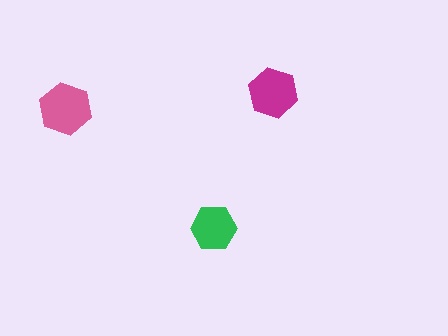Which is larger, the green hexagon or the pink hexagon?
The pink one.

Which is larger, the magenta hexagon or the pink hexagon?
The pink one.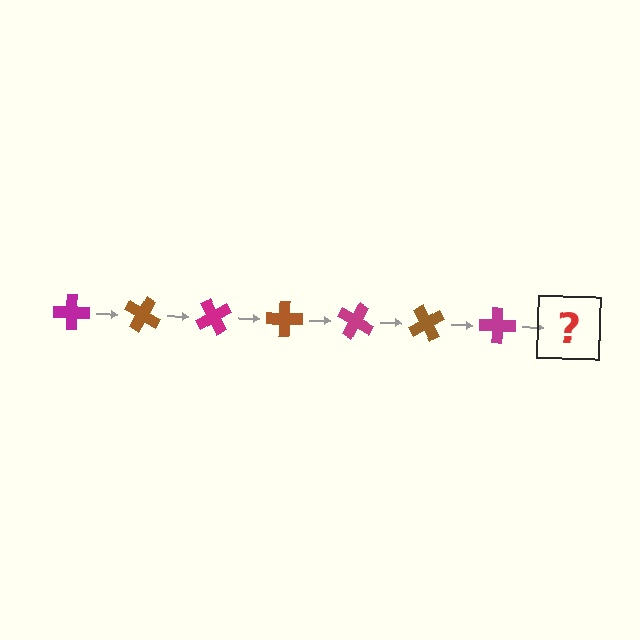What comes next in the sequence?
The next element should be a brown cross, rotated 210 degrees from the start.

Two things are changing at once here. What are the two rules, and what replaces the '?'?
The two rules are that it rotates 30 degrees each step and the color cycles through magenta and brown. The '?' should be a brown cross, rotated 210 degrees from the start.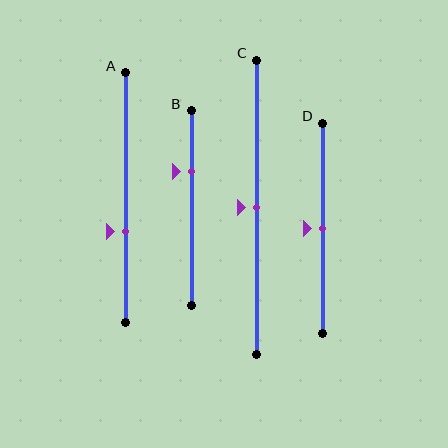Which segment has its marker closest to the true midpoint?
Segment C has its marker closest to the true midpoint.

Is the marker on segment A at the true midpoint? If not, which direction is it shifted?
No, the marker on segment A is shifted downward by about 14% of the segment length.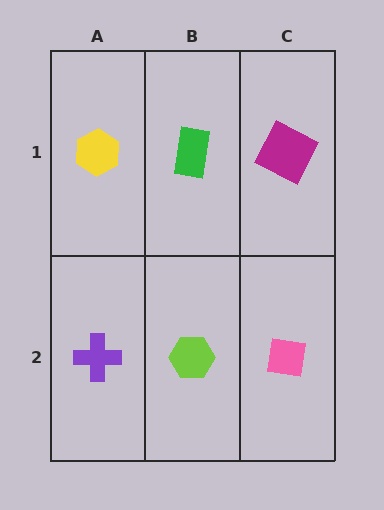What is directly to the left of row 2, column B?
A purple cross.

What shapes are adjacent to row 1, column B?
A lime hexagon (row 2, column B), a yellow hexagon (row 1, column A), a magenta square (row 1, column C).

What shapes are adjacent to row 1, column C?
A pink square (row 2, column C), a green rectangle (row 1, column B).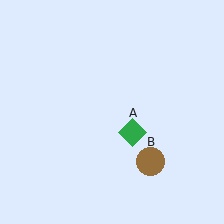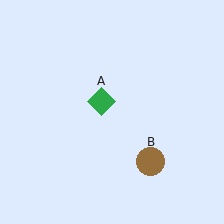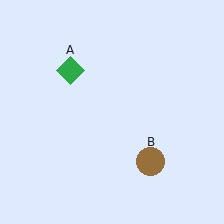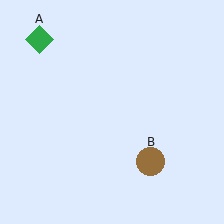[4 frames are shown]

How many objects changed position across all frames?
1 object changed position: green diamond (object A).